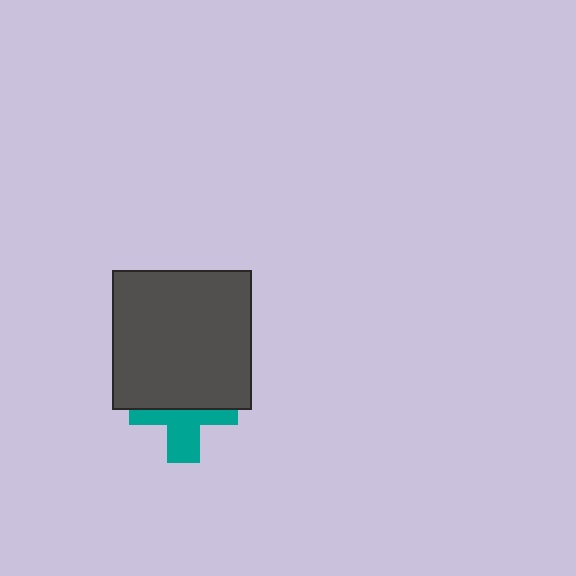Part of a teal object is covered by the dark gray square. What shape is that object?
It is a cross.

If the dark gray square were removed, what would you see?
You would see the complete teal cross.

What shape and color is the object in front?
The object in front is a dark gray square.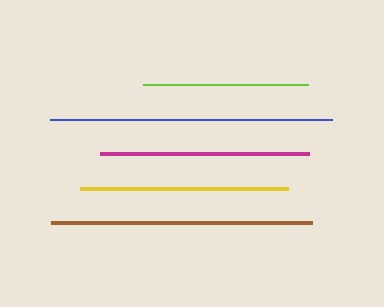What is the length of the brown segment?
The brown segment is approximately 260 pixels long.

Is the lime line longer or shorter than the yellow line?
The yellow line is longer than the lime line.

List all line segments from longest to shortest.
From longest to shortest: blue, brown, magenta, yellow, lime.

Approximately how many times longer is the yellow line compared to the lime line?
The yellow line is approximately 1.3 times the length of the lime line.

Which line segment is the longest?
The blue line is the longest at approximately 282 pixels.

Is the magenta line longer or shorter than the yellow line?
The magenta line is longer than the yellow line.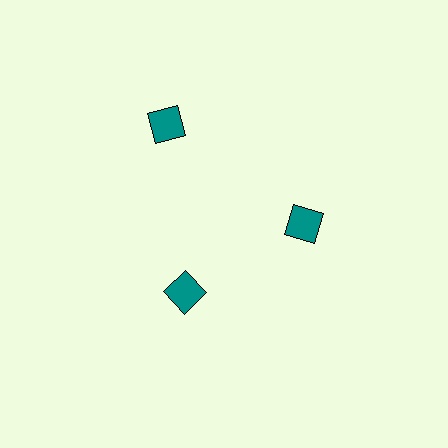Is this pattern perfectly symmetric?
No. The 3 teal diamonds are arranged in a ring, but one element near the 11 o'clock position is pushed outward from the center, breaking the 3-fold rotational symmetry.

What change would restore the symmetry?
The symmetry would be restored by moving it inward, back onto the ring so that all 3 diamonds sit at equal angles and equal distance from the center.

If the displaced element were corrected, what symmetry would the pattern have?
It would have 3-fold rotational symmetry — the pattern would map onto itself every 120 degrees.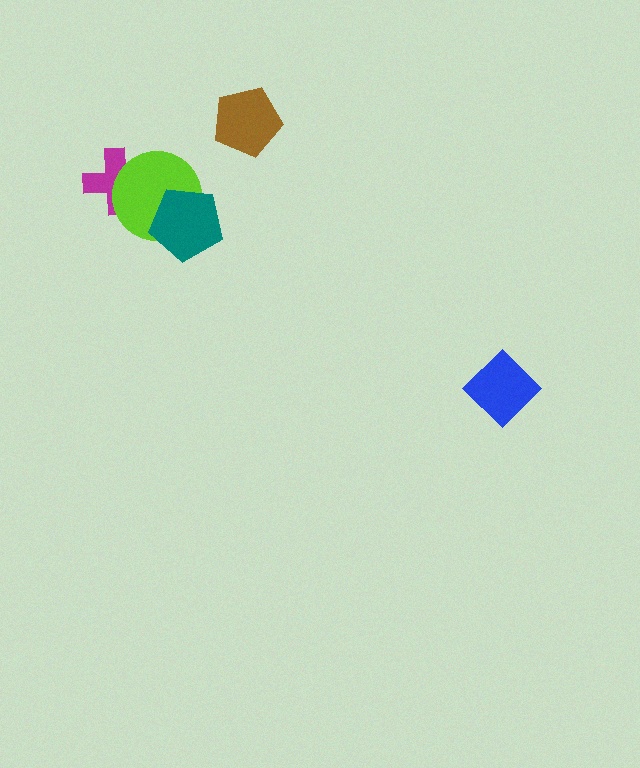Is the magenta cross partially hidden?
Yes, it is partially covered by another shape.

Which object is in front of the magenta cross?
The lime circle is in front of the magenta cross.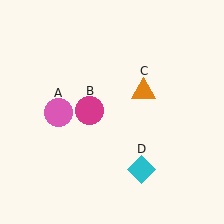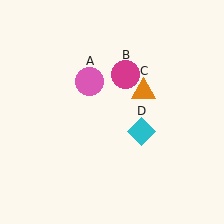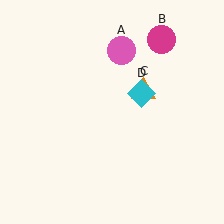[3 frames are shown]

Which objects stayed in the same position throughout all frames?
Orange triangle (object C) remained stationary.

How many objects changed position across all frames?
3 objects changed position: pink circle (object A), magenta circle (object B), cyan diamond (object D).